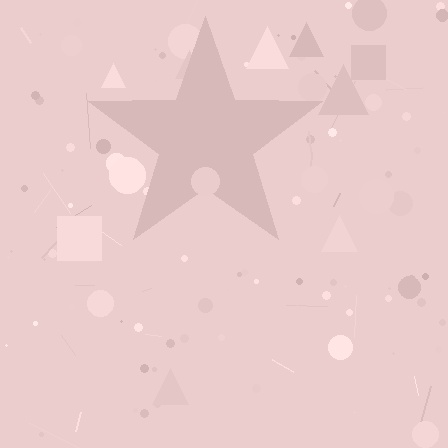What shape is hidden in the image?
A star is hidden in the image.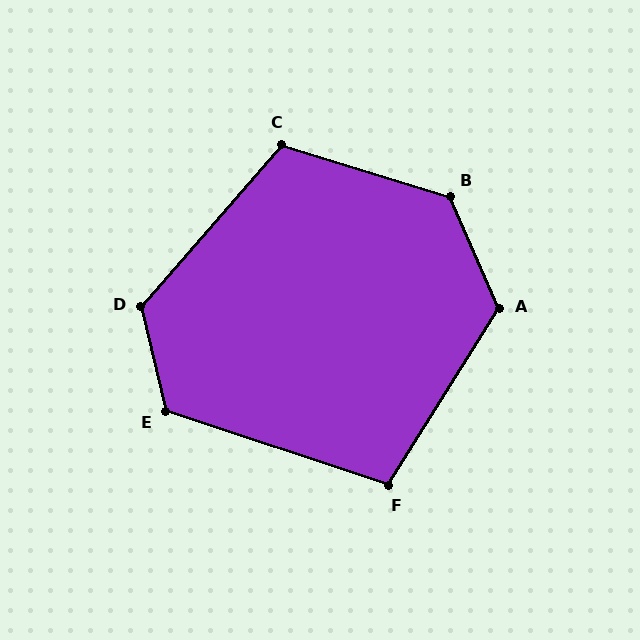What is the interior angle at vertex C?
Approximately 114 degrees (obtuse).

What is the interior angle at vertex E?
Approximately 122 degrees (obtuse).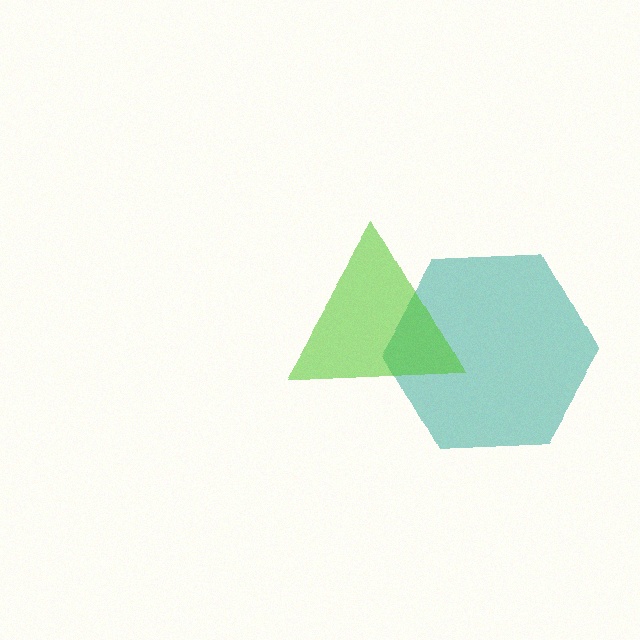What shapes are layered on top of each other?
The layered shapes are: a teal hexagon, a lime triangle.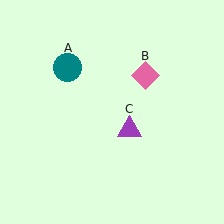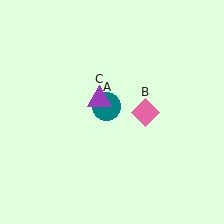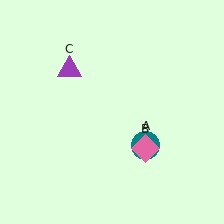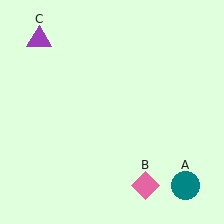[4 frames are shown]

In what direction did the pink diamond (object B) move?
The pink diamond (object B) moved down.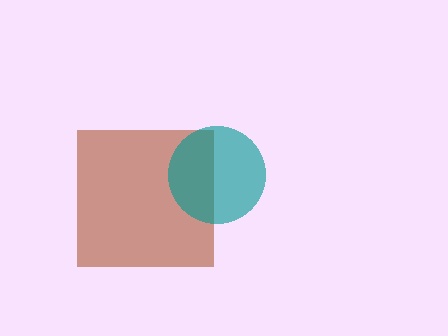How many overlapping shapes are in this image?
There are 2 overlapping shapes in the image.